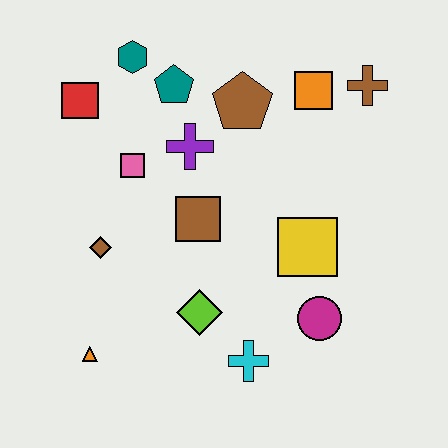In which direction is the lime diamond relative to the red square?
The lime diamond is below the red square.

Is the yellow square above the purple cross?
No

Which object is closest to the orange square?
The brown cross is closest to the orange square.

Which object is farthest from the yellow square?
The red square is farthest from the yellow square.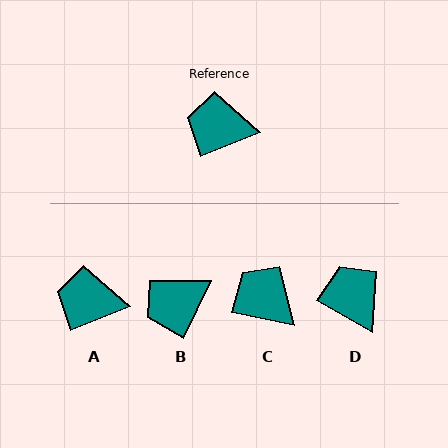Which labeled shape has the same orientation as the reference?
A.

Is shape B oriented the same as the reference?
No, it is off by about 42 degrees.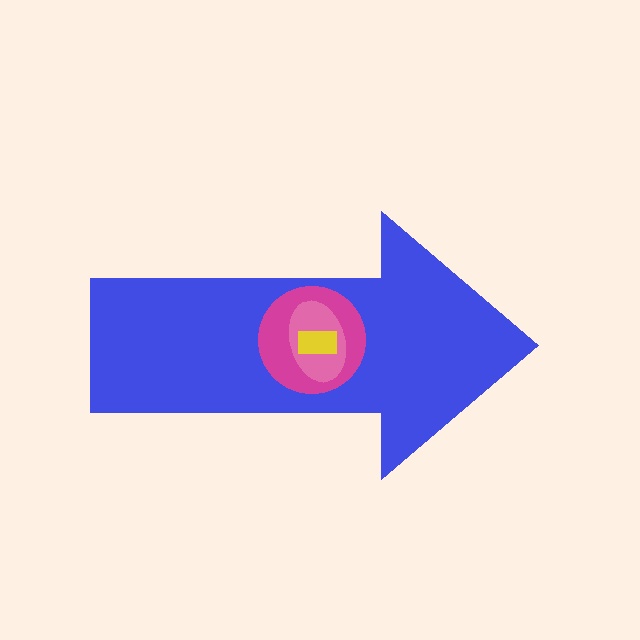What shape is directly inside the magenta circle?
The pink ellipse.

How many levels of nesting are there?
4.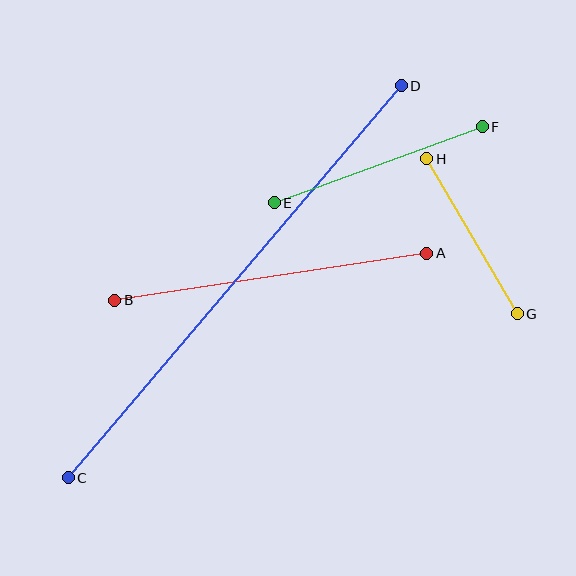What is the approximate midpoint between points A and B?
The midpoint is at approximately (271, 277) pixels.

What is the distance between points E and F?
The distance is approximately 221 pixels.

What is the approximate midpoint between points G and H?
The midpoint is at approximately (472, 236) pixels.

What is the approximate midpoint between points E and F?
The midpoint is at approximately (378, 165) pixels.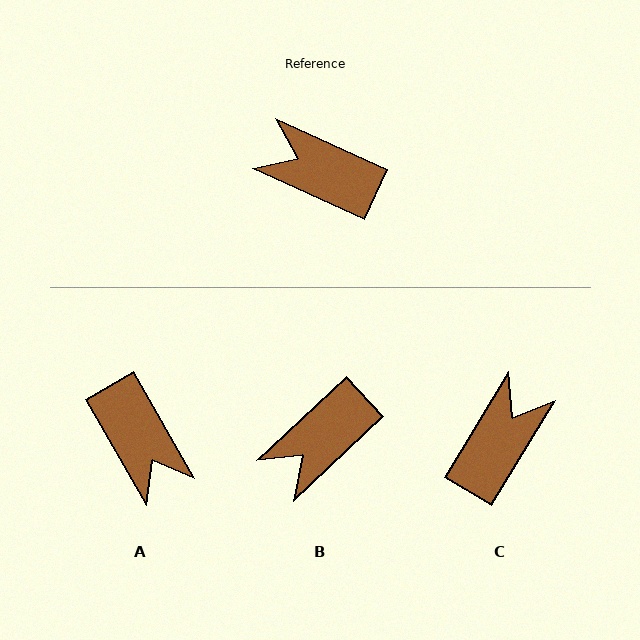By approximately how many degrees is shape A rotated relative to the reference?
Approximately 145 degrees counter-clockwise.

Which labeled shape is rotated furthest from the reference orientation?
A, about 145 degrees away.